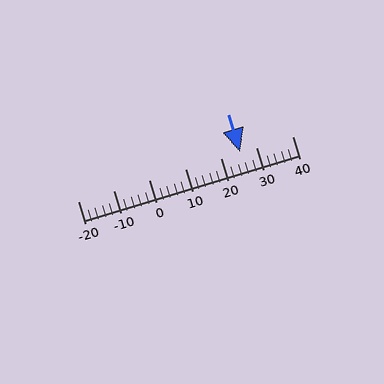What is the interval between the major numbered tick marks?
The major tick marks are spaced 10 units apart.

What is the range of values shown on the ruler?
The ruler shows values from -20 to 40.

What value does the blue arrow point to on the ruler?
The blue arrow points to approximately 26.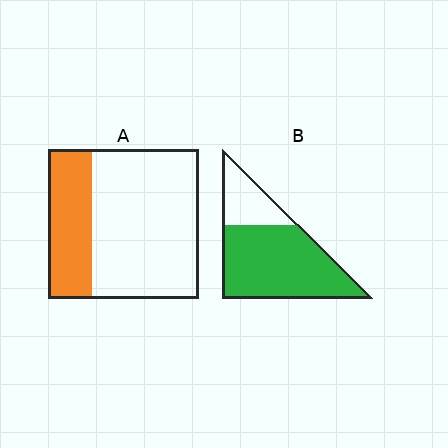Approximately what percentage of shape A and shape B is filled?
A is approximately 30% and B is approximately 75%.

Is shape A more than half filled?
No.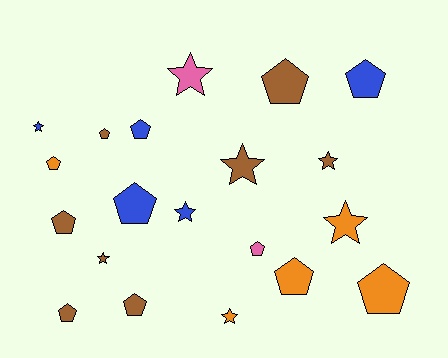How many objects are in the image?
There are 20 objects.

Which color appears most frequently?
Brown, with 8 objects.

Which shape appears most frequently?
Pentagon, with 12 objects.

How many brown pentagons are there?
There are 5 brown pentagons.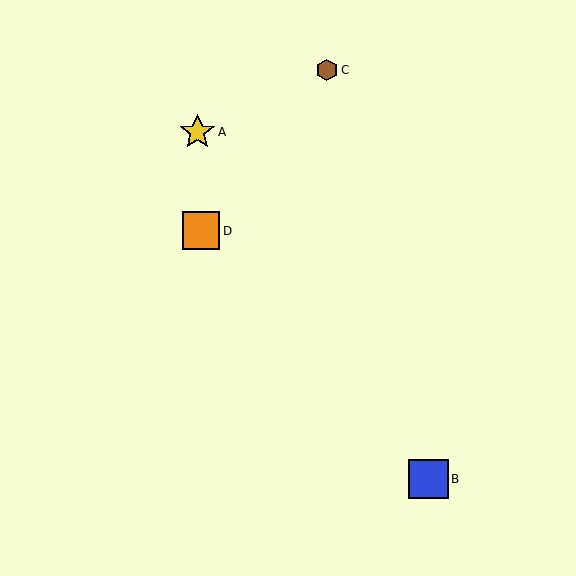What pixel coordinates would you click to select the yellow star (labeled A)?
Click at (197, 132) to select the yellow star A.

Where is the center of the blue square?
The center of the blue square is at (428, 479).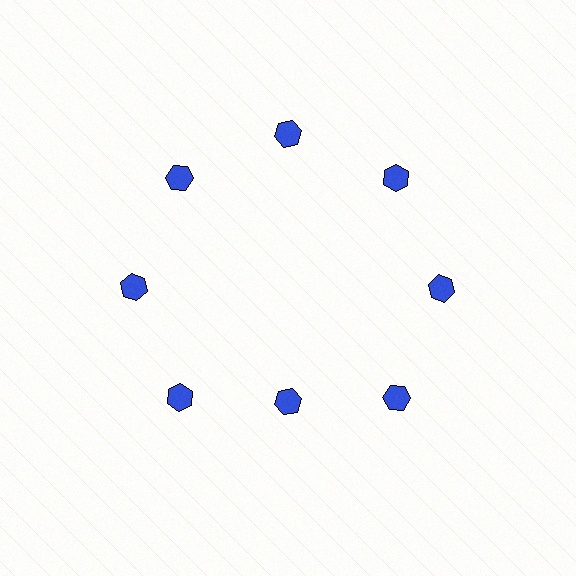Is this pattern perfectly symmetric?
No. The 8 blue hexagons are arranged in a ring, but one element near the 6 o'clock position is pulled inward toward the center, breaking the 8-fold rotational symmetry.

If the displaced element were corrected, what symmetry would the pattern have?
It would have 8-fold rotational symmetry — the pattern would map onto itself every 45 degrees.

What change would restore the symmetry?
The symmetry would be restored by moving it outward, back onto the ring so that all 8 hexagons sit at equal angles and equal distance from the center.